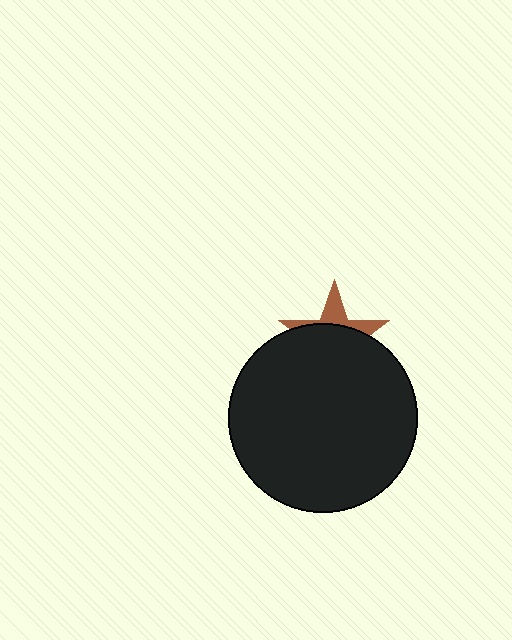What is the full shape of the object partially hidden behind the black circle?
The partially hidden object is a brown star.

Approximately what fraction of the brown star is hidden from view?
Roughly 67% of the brown star is hidden behind the black circle.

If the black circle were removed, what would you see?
You would see the complete brown star.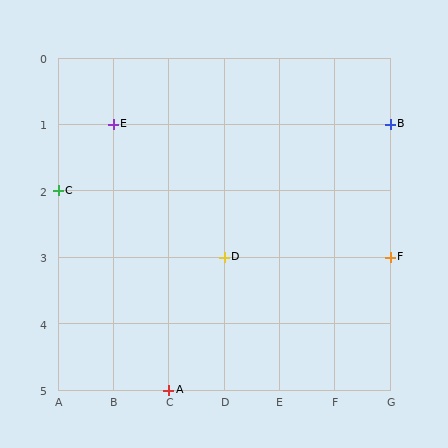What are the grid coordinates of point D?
Point D is at grid coordinates (D, 3).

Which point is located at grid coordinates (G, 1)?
Point B is at (G, 1).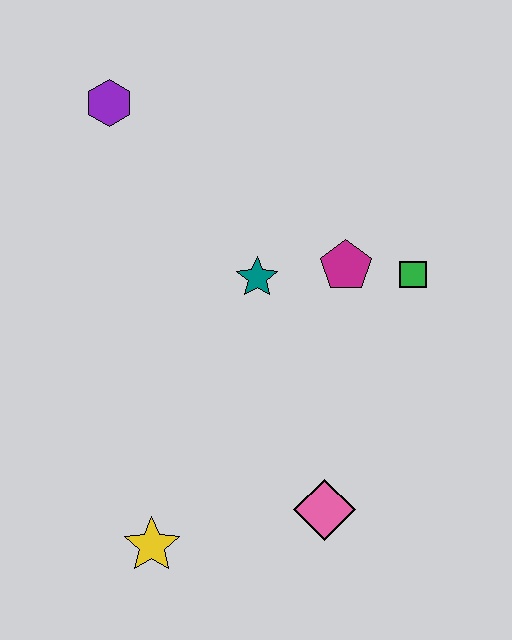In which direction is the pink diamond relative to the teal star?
The pink diamond is below the teal star.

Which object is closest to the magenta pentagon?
The green square is closest to the magenta pentagon.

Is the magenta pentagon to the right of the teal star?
Yes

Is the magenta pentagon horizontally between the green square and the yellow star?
Yes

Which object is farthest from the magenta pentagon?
The yellow star is farthest from the magenta pentagon.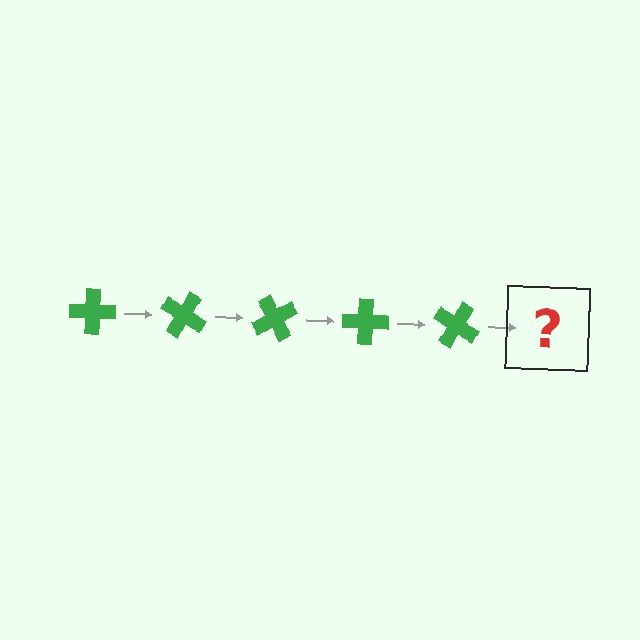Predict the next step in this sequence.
The next step is a green cross rotated 150 degrees.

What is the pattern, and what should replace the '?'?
The pattern is that the cross rotates 30 degrees each step. The '?' should be a green cross rotated 150 degrees.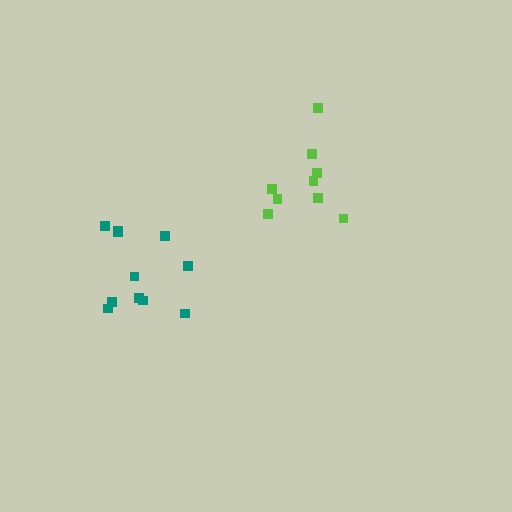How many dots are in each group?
Group 1: 11 dots, Group 2: 9 dots (20 total).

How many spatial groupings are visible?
There are 2 spatial groupings.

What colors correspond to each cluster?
The clusters are colored: teal, lime.